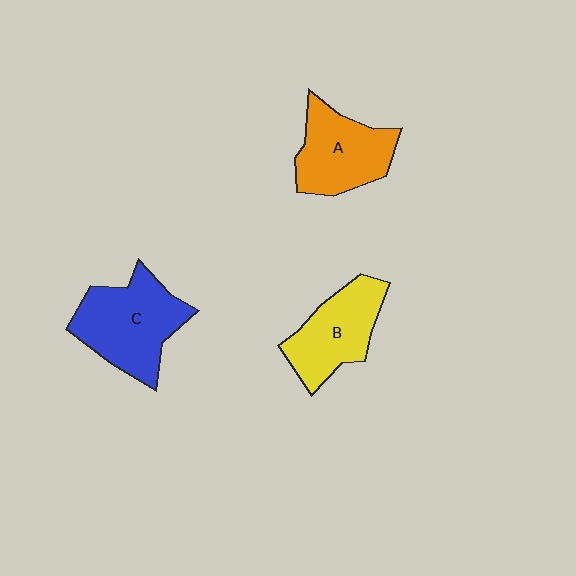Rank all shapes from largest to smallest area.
From largest to smallest: C (blue), A (orange), B (yellow).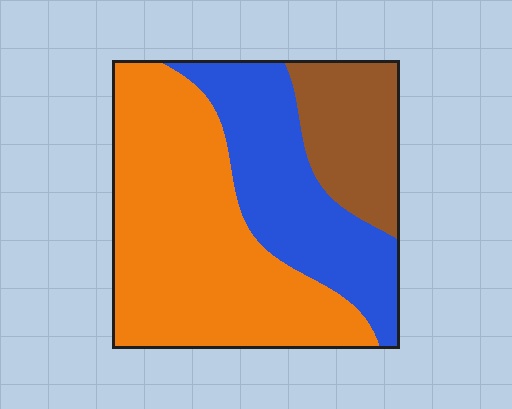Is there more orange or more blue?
Orange.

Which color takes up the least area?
Brown, at roughly 20%.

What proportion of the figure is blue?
Blue takes up about one third (1/3) of the figure.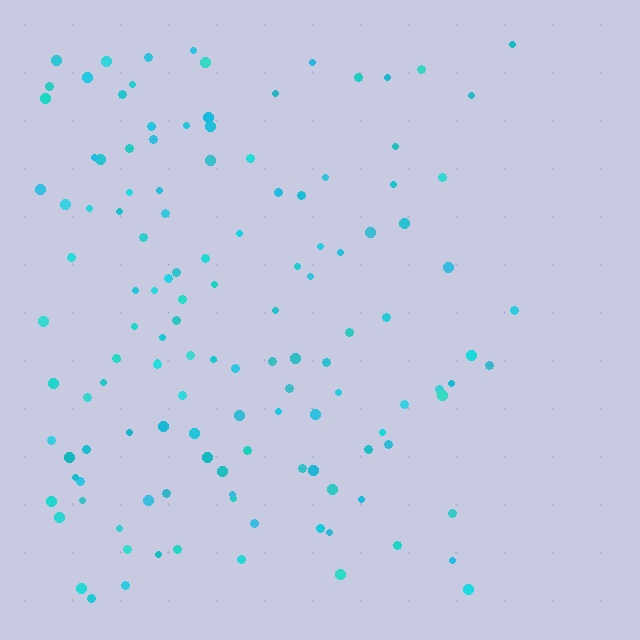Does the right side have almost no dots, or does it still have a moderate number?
Still a moderate number, just noticeably fewer than the left.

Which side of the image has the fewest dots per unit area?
The right.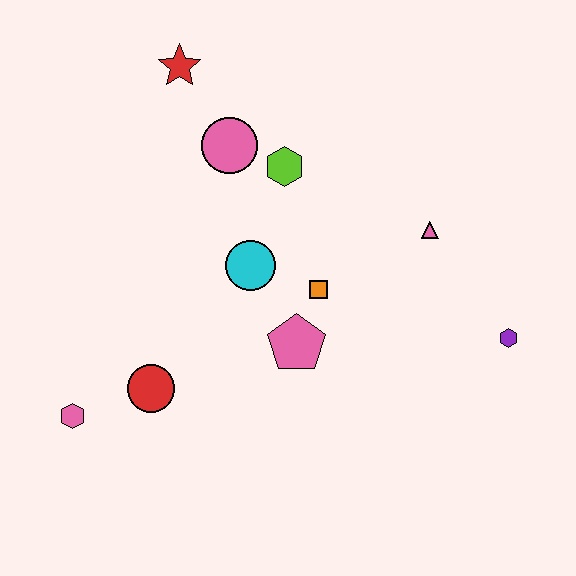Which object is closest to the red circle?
The pink hexagon is closest to the red circle.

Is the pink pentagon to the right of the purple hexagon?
No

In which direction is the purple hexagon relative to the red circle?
The purple hexagon is to the right of the red circle.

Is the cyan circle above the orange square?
Yes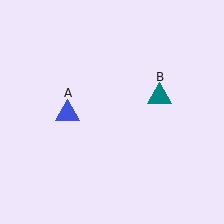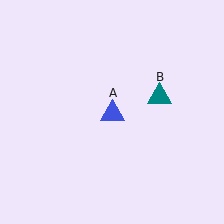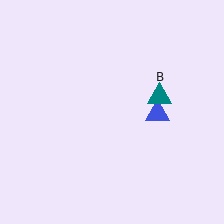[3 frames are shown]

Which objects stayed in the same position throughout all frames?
Teal triangle (object B) remained stationary.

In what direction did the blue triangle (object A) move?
The blue triangle (object A) moved right.